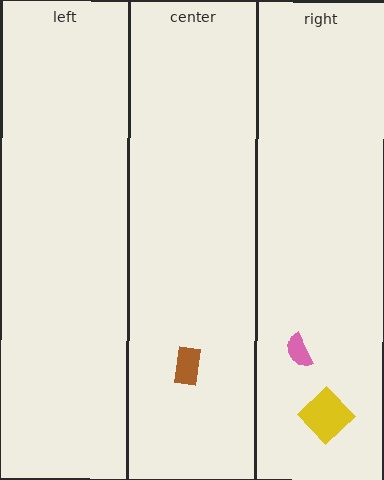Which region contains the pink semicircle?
The right region.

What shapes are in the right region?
The yellow diamond, the pink semicircle.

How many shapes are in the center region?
1.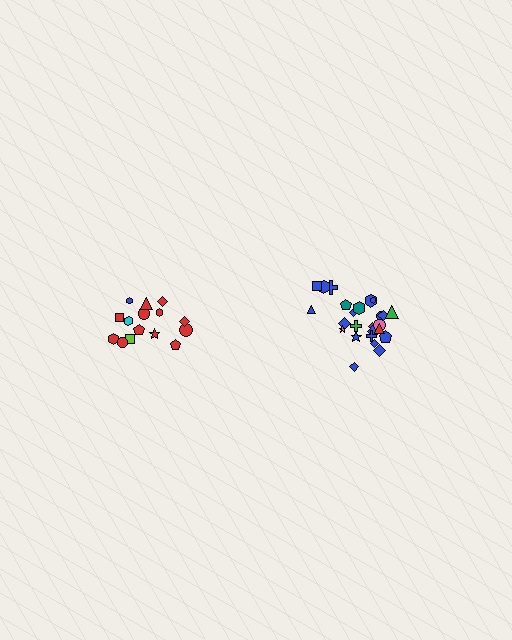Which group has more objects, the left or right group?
The right group.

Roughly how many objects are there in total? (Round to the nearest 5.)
Roughly 40 objects in total.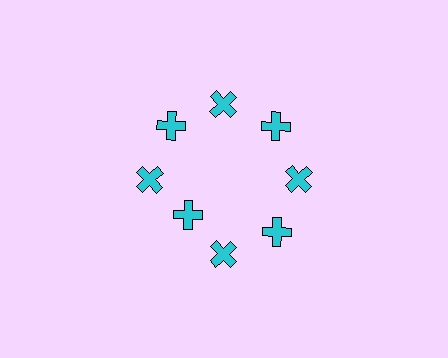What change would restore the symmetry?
The symmetry would be restored by moving it outward, back onto the ring so that all 8 crosses sit at equal angles and equal distance from the center.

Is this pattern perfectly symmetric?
No. The 8 cyan crosses are arranged in a ring, but one element near the 8 o'clock position is pulled inward toward the center, breaking the 8-fold rotational symmetry.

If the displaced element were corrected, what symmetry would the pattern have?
It would have 8-fold rotational symmetry — the pattern would map onto itself every 45 degrees.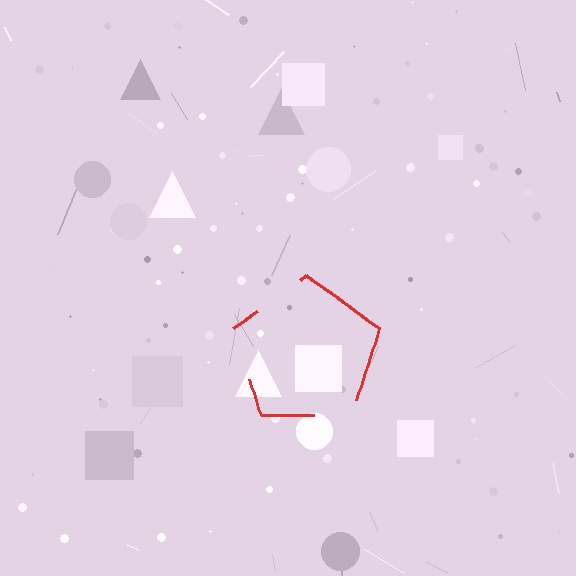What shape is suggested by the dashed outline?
The dashed outline suggests a pentagon.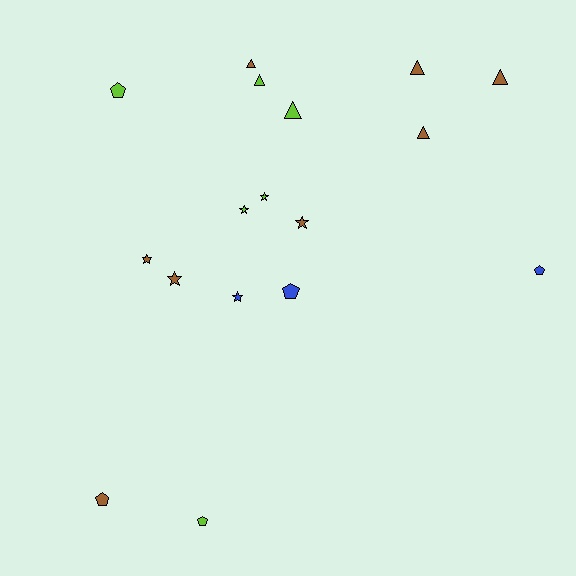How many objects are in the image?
There are 17 objects.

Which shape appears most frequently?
Triangle, with 6 objects.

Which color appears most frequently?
Brown, with 8 objects.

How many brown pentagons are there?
There is 1 brown pentagon.